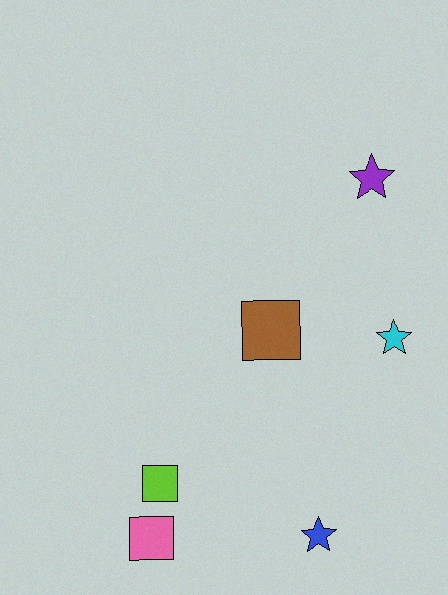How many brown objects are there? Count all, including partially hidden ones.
There is 1 brown object.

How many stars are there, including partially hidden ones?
There are 3 stars.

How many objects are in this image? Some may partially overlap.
There are 6 objects.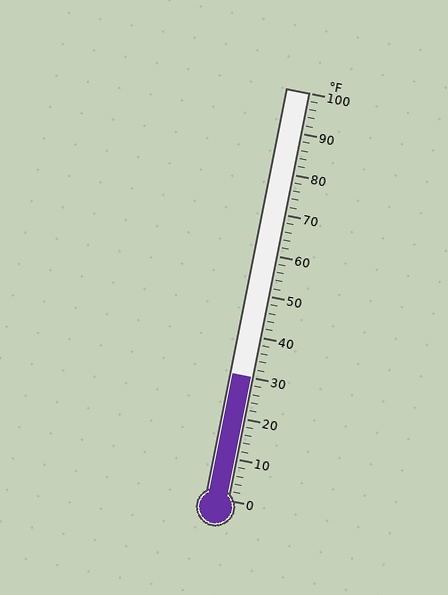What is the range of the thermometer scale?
The thermometer scale ranges from 0°F to 100°F.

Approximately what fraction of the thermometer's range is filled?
The thermometer is filled to approximately 30% of its range.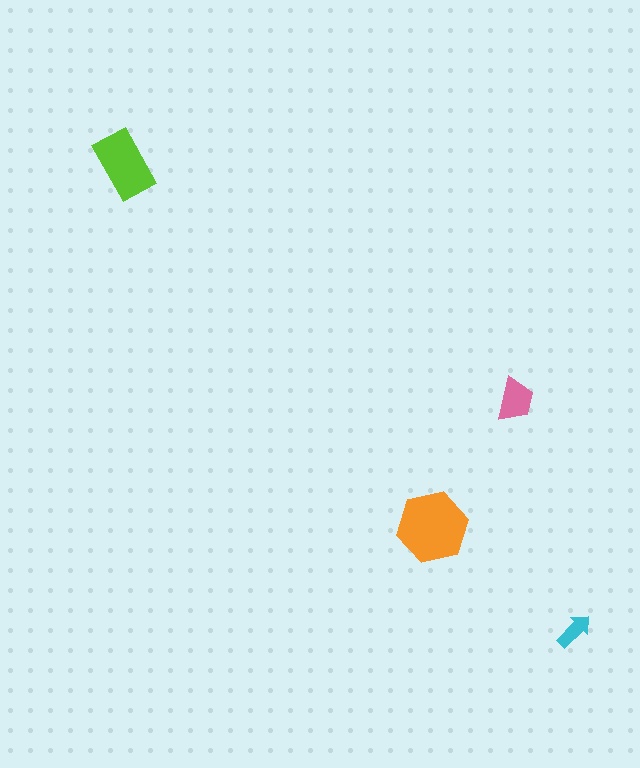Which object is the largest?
The orange hexagon.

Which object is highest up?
The lime rectangle is topmost.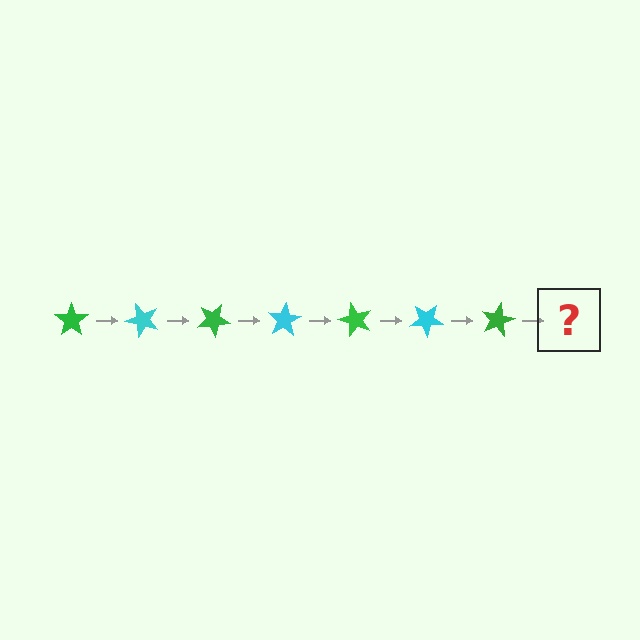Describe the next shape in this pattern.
It should be a cyan star, rotated 350 degrees from the start.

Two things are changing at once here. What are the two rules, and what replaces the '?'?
The two rules are that it rotates 50 degrees each step and the color cycles through green and cyan. The '?' should be a cyan star, rotated 350 degrees from the start.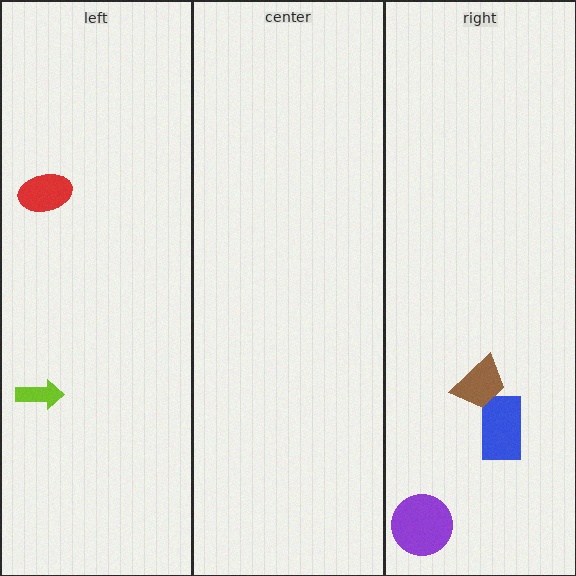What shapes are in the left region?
The lime arrow, the red ellipse.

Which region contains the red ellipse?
The left region.